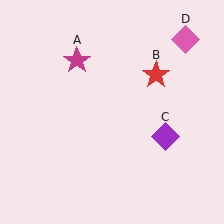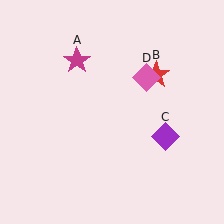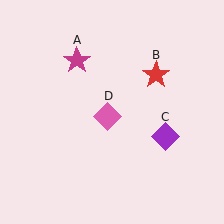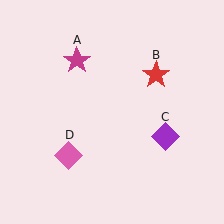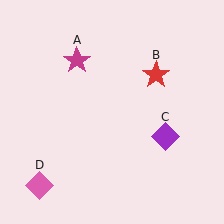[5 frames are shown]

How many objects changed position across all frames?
1 object changed position: pink diamond (object D).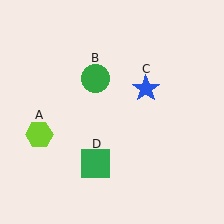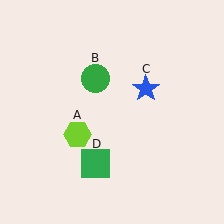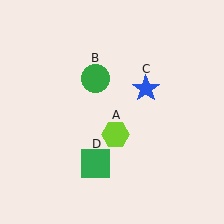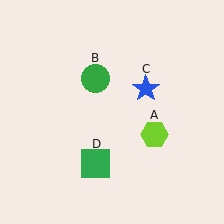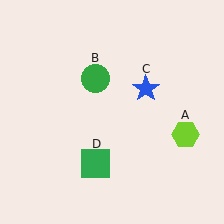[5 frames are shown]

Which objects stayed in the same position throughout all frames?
Green circle (object B) and blue star (object C) and green square (object D) remained stationary.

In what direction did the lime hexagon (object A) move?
The lime hexagon (object A) moved right.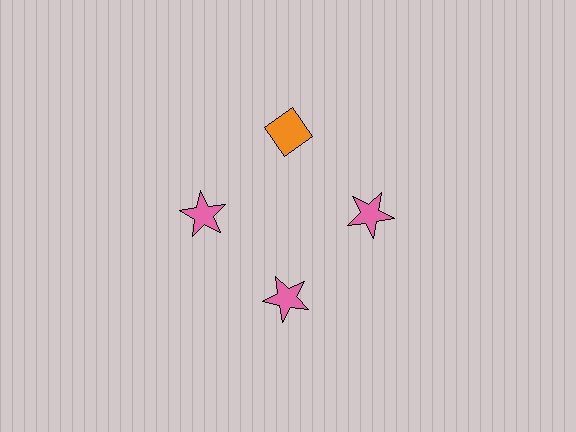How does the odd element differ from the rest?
It differs in both color (orange instead of pink) and shape (diamond instead of star).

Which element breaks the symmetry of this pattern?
The orange diamond at roughly the 12 o'clock position breaks the symmetry. All other shapes are pink stars.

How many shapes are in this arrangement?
There are 4 shapes arranged in a ring pattern.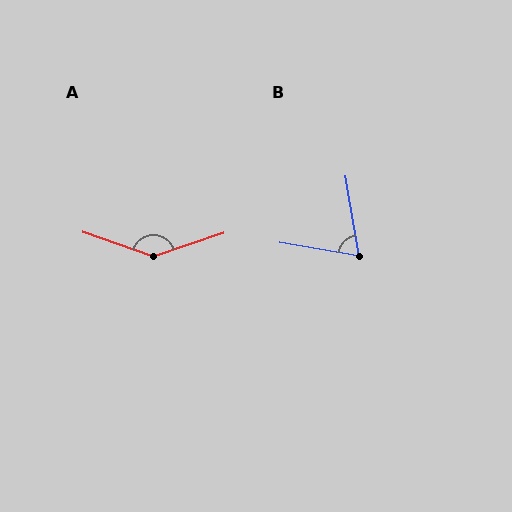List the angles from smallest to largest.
B (71°), A (143°).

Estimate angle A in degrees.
Approximately 143 degrees.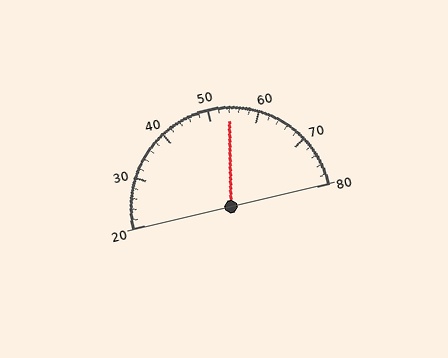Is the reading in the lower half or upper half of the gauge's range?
The reading is in the upper half of the range (20 to 80).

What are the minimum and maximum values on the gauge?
The gauge ranges from 20 to 80.